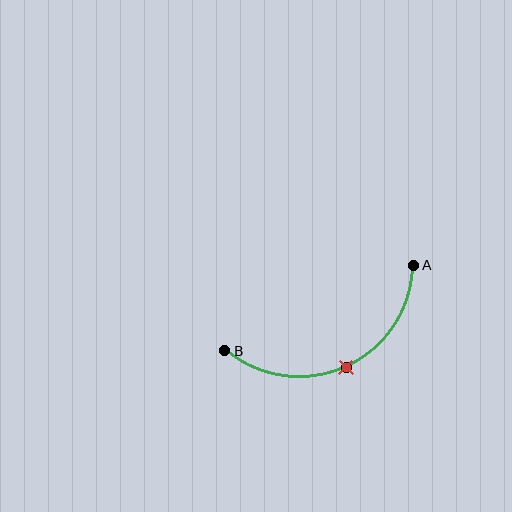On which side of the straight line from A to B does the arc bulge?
The arc bulges below the straight line connecting A and B.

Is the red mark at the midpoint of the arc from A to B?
Yes. The red mark lies on the arc at equal arc-length from both A and B — it is the arc midpoint.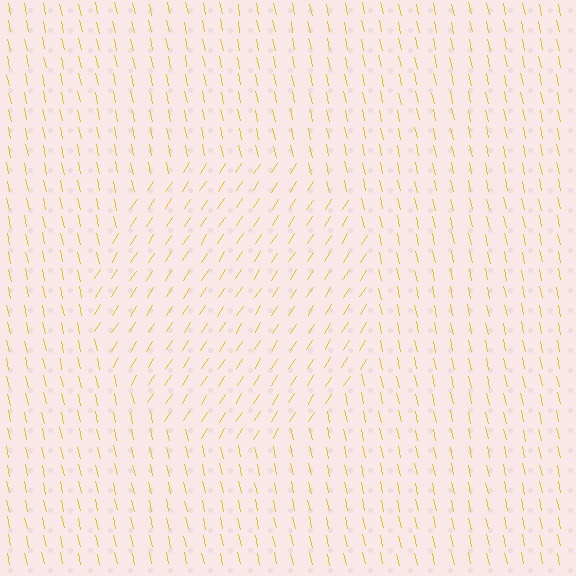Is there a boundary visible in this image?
Yes, there is a texture boundary formed by a change in line orientation.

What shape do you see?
I see a circle.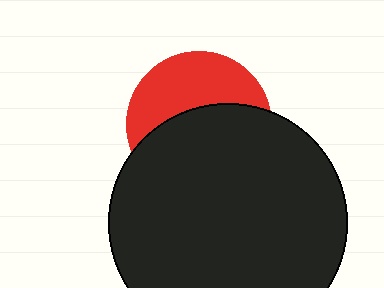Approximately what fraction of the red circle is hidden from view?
Roughly 58% of the red circle is hidden behind the black circle.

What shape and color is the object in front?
The object in front is a black circle.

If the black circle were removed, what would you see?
You would see the complete red circle.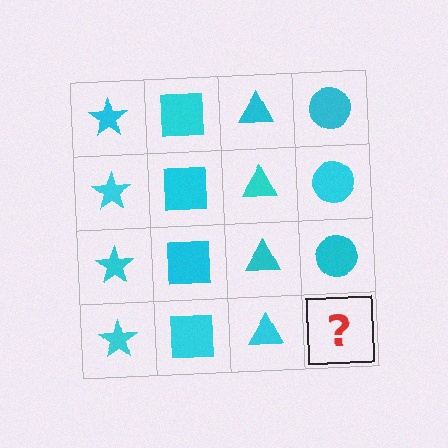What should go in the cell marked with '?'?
The missing cell should contain a cyan circle.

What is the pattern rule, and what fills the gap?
The rule is that each column has a consistent shape. The gap should be filled with a cyan circle.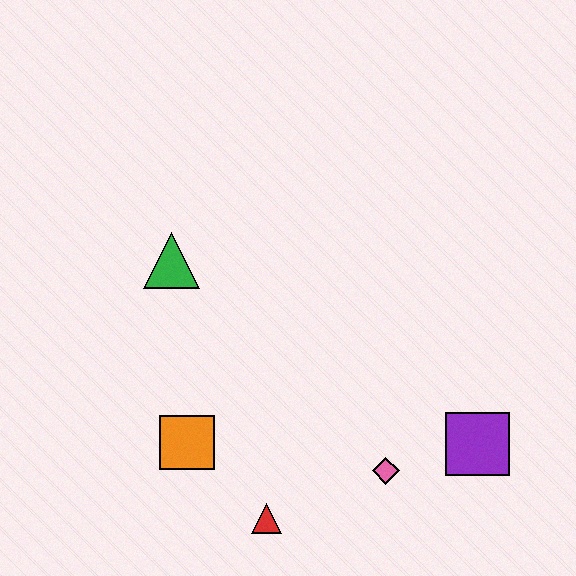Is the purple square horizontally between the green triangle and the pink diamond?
No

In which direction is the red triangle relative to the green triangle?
The red triangle is below the green triangle.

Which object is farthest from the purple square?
The green triangle is farthest from the purple square.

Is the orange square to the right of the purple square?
No